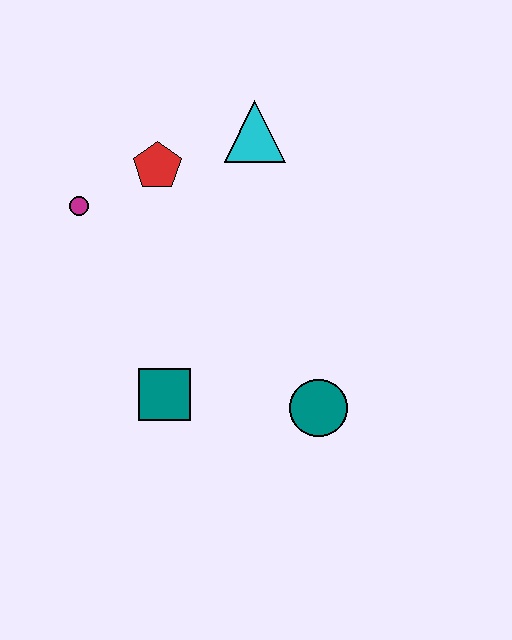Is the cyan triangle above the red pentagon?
Yes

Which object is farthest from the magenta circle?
The teal circle is farthest from the magenta circle.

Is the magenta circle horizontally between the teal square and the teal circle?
No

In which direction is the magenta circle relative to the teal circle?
The magenta circle is to the left of the teal circle.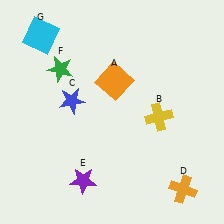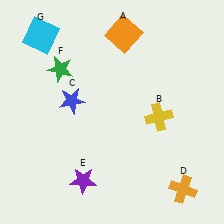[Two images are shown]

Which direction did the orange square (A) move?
The orange square (A) moved up.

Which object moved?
The orange square (A) moved up.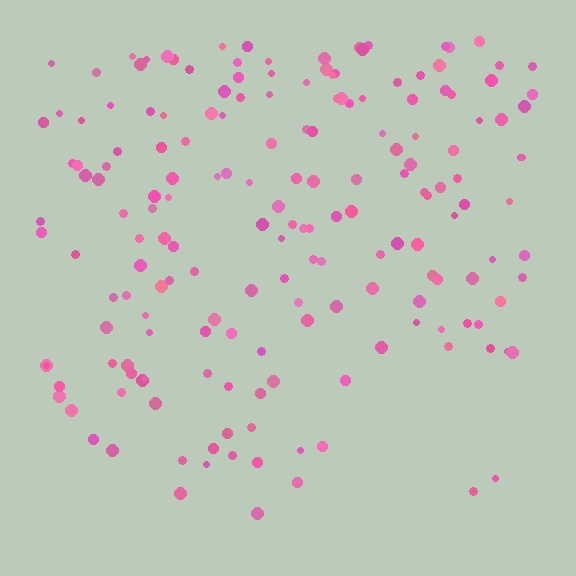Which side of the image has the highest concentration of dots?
The top.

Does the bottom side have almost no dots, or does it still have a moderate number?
Still a moderate number, just noticeably fewer than the top.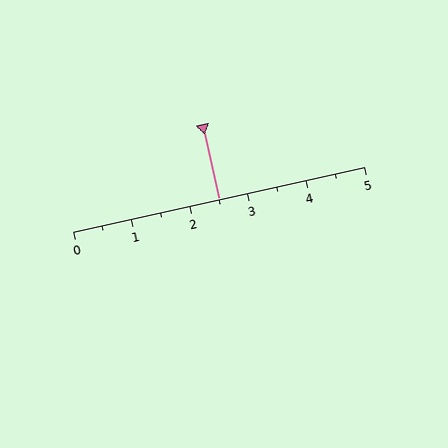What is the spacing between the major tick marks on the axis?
The major ticks are spaced 1 apart.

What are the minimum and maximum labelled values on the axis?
The axis runs from 0 to 5.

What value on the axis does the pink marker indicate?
The marker indicates approximately 2.5.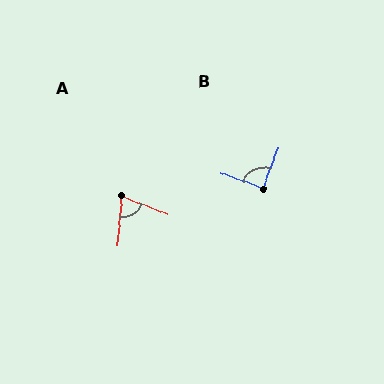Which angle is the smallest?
A, at approximately 73 degrees.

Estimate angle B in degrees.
Approximately 91 degrees.